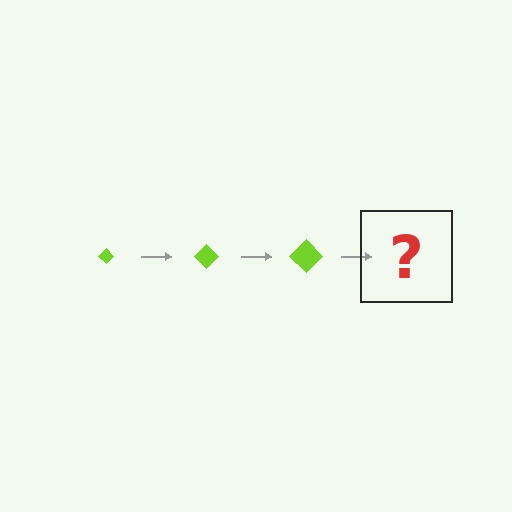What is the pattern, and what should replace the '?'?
The pattern is that the diamond gets progressively larger each step. The '?' should be a lime diamond, larger than the previous one.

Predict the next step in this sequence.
The next step is a lime diamond, larger than the previous one.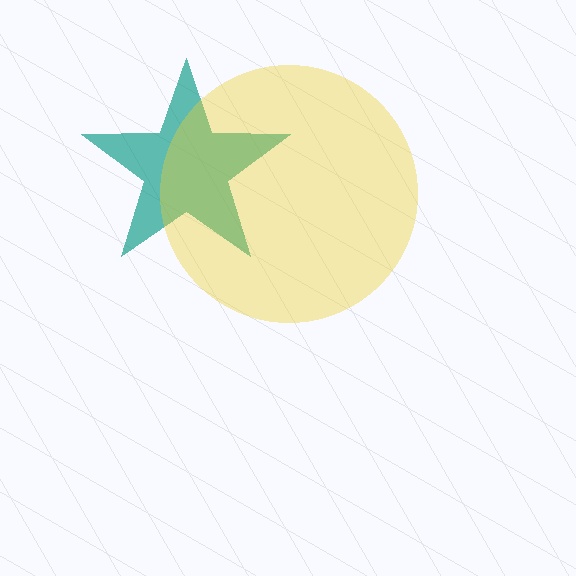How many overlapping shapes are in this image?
There are 2 overlapping shapes in the image.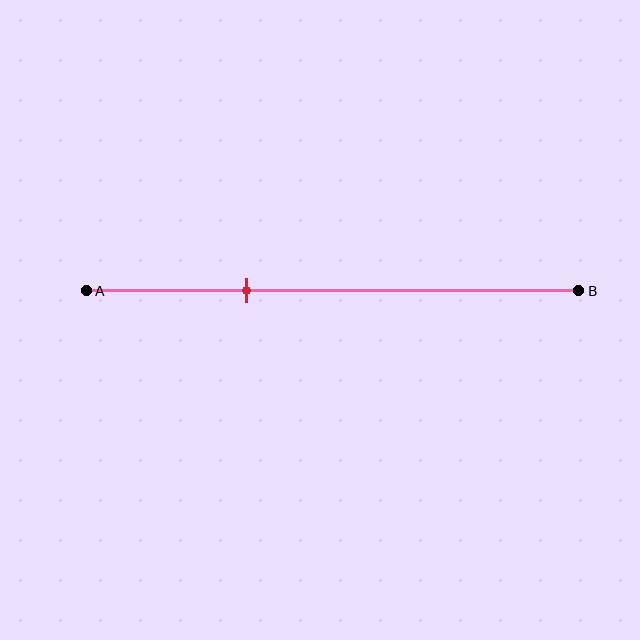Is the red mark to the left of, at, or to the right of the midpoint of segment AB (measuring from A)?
The red mark is to the left of the midpoint of segment AB.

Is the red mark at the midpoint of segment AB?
No, the mark is at about 30% from A, not at the 50% midpoint.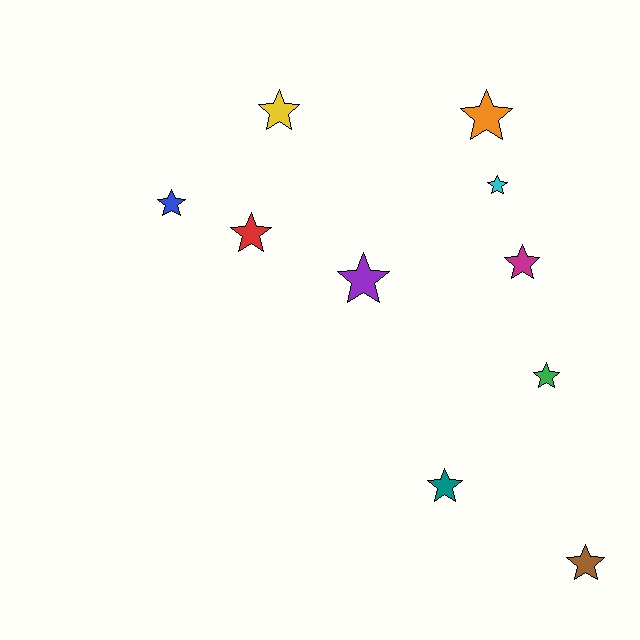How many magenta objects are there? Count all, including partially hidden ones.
There is 1 magenta object.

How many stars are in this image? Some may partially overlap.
There are 10 stars.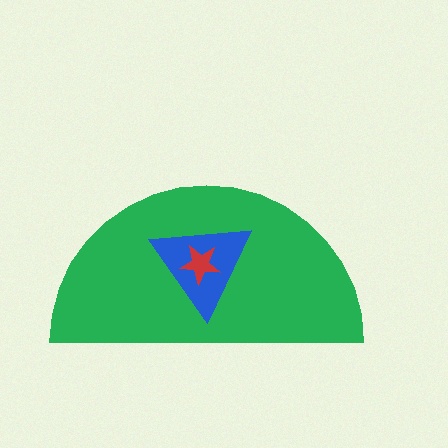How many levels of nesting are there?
3.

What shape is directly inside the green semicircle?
The blue triangle.